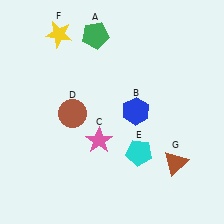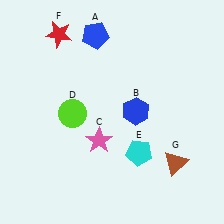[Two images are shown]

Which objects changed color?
A changed from green to blue. D changed from brown to lime. F changed from yellow to red.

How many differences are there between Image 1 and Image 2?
There are 3 differences between the two images.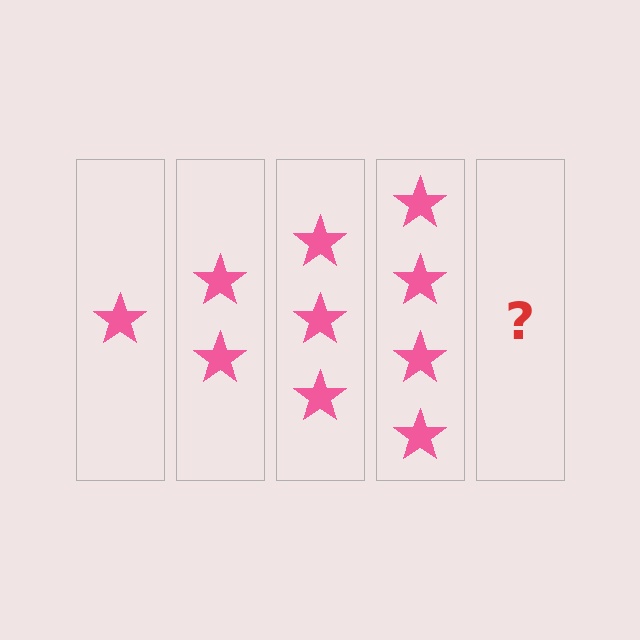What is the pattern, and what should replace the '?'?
The pattern is that each step adds one more star. The '?' should be 5 stars.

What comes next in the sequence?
The next element should be 5 stars.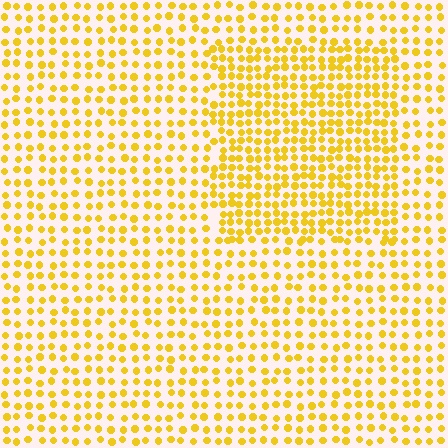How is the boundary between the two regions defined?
The boundary is defined by a change in element density (approximately 1.7x ratio). All elements are the same color, size, and shape.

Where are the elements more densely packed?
The elements are more densely packed inside the rectangle boundary.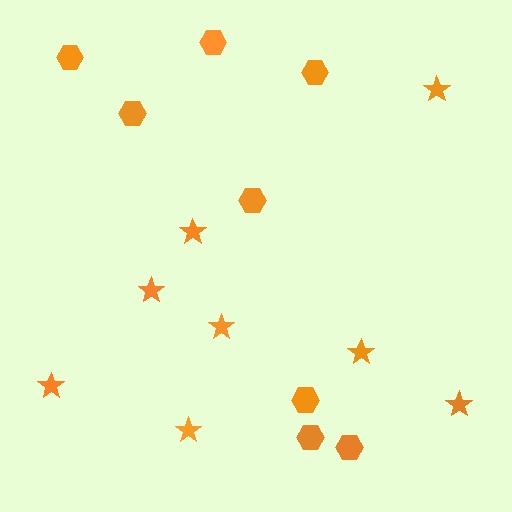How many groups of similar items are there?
There are 2 groups: one group of stars (8) and one group of hexagons (8).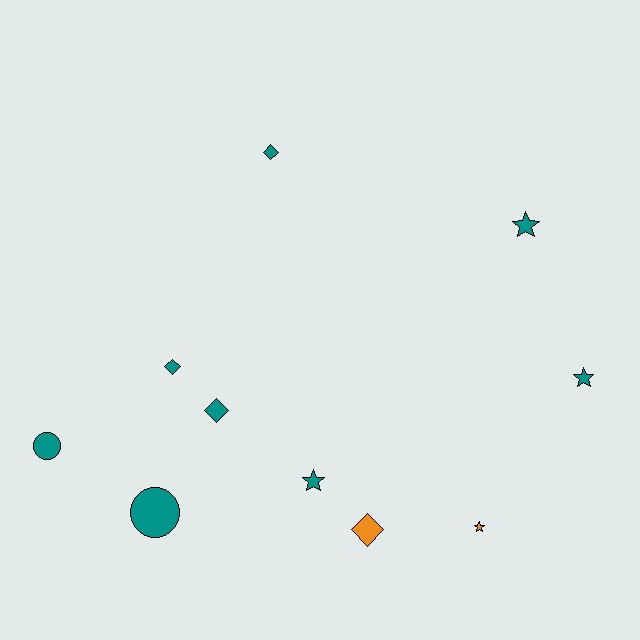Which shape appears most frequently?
Diamond, with 4 objects.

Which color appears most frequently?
Teal, with 8 objects.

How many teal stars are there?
There are 3 teal stars.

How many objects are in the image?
There are 10 objects.